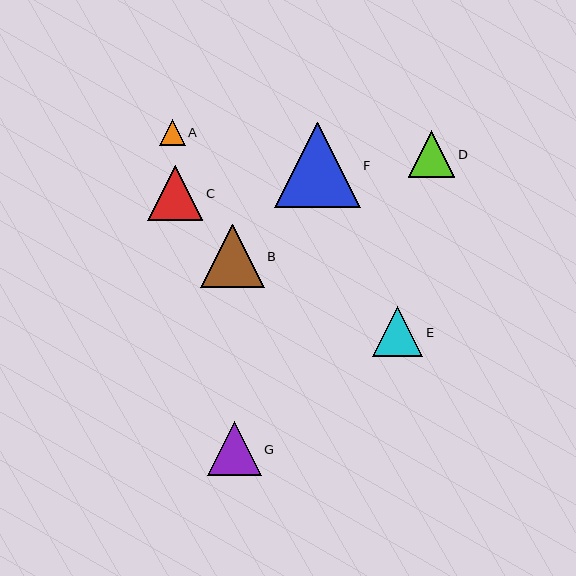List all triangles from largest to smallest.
From largest to smallest: F, B, C, G, E, D, A.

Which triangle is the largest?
Triangle F is the largest with a size of approximately 86 pixels.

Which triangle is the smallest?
Triangle A is the smallest with a size of approximately 25 pixels.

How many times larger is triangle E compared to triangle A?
Triangle E is approximately 2.0 times the size of triangle A.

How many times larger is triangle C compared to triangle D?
Triangle C is approximately 1.2 times the size of triangle D.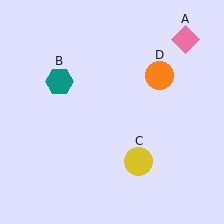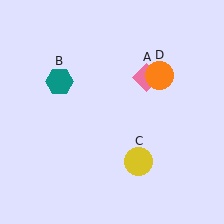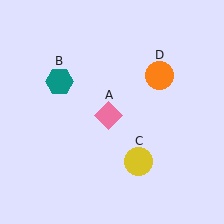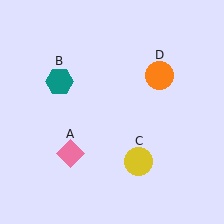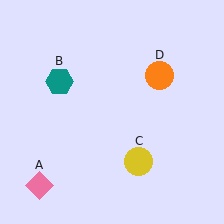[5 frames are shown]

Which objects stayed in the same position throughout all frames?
Teal hexagon (object B) and yellow circle (object C) and orange circle (object D) remained stationary.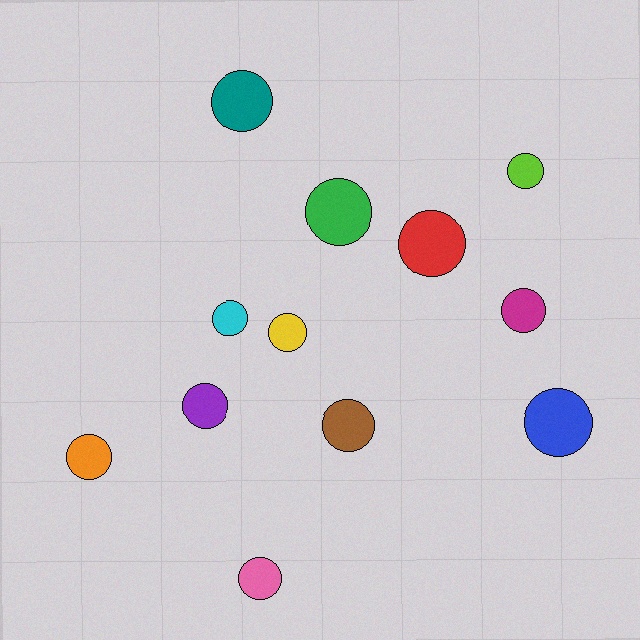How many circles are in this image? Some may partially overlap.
There are 12 circles.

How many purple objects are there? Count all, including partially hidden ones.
There is 1 purple object.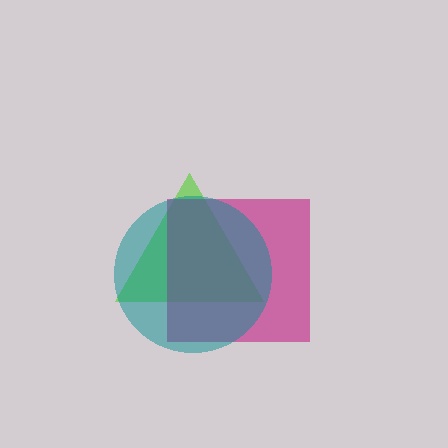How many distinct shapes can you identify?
There are 3 distinct shapes: a lime triangle, a magenta square, a teal circle.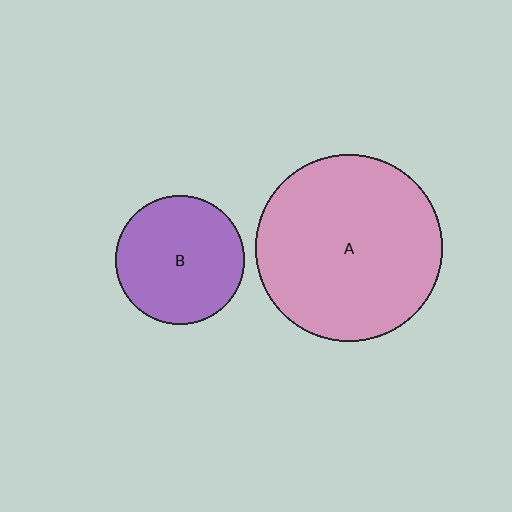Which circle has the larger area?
Circle A (pink).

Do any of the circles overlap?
No, none of the circles overlap.